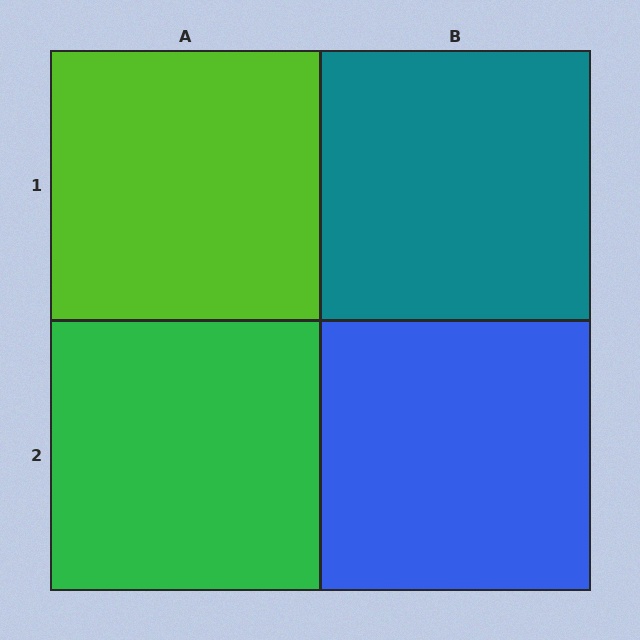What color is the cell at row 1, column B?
Teal.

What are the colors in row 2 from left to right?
Green, blue.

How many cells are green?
1 cell is green.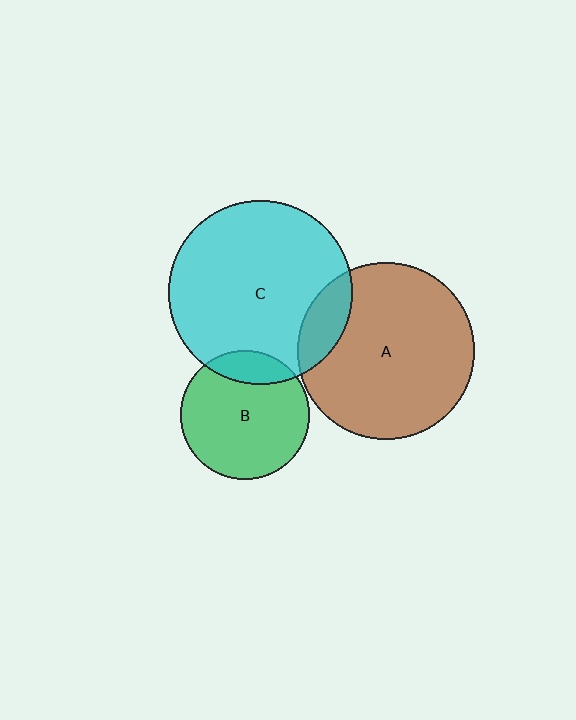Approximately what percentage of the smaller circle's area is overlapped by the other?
Approximately 15%.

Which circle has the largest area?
Circle C (cyan).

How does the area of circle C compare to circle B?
Approximately 2.0 times.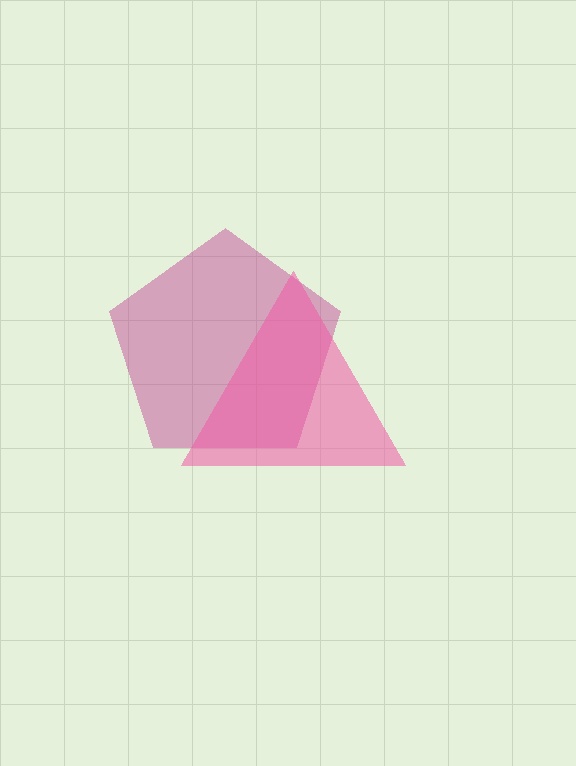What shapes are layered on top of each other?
The layered shapes are: a magenta pentagon, a pink triangle.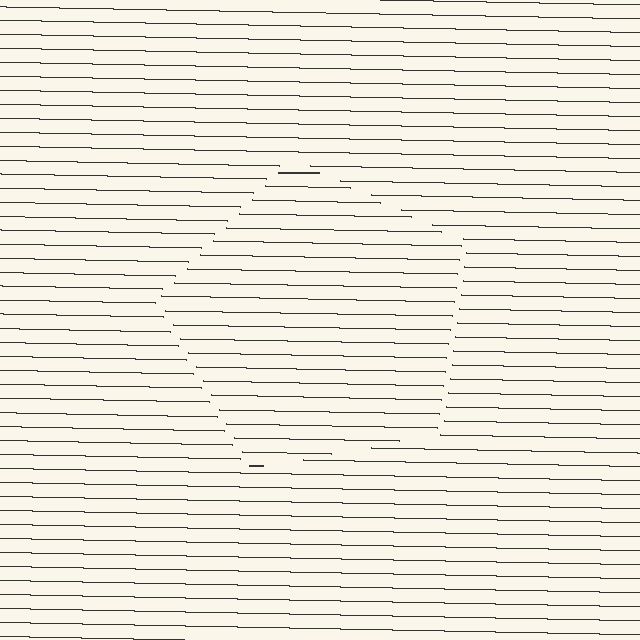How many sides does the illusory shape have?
5 sides — the line-ends trace a pentagon.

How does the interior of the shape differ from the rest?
The interior of the shape contains the same grating, shifted by half a period — the contour is defined by the phase discontinuity where line-ends from the inner and outer gratings abut.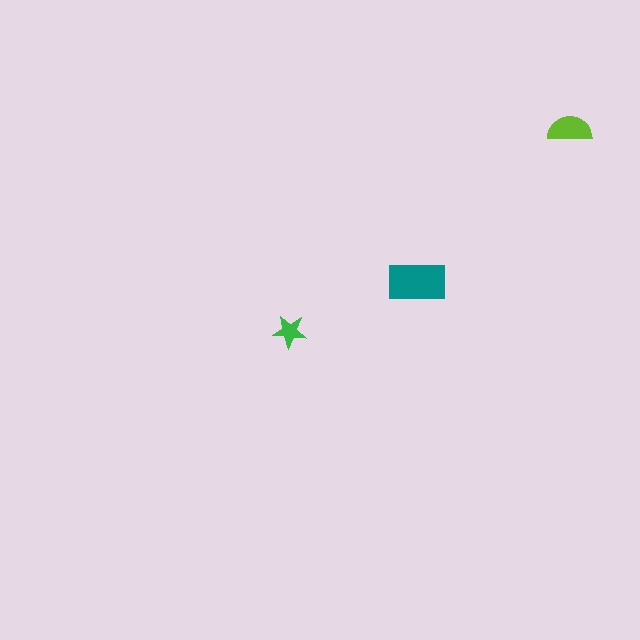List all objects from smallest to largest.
The green star, the lime semicircle, the teal rectangle.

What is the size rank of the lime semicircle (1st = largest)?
2nd.